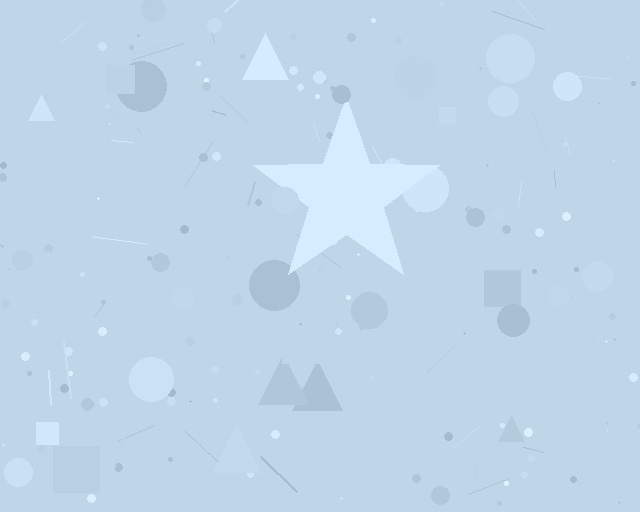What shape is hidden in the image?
A star is hidden in the image.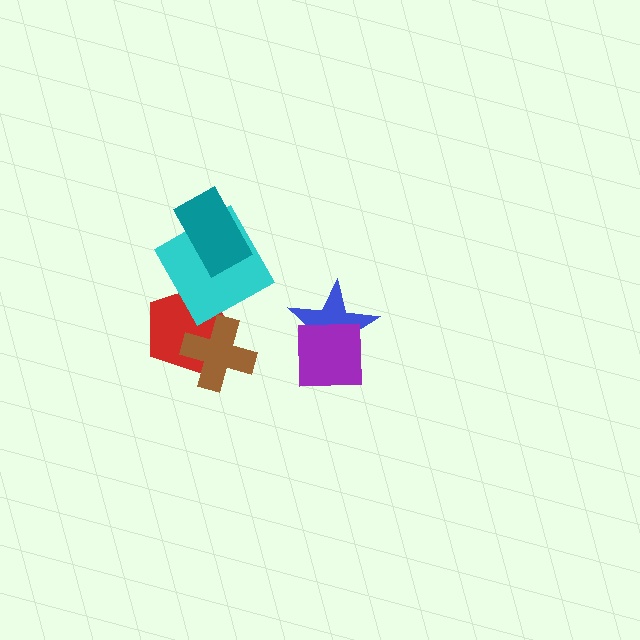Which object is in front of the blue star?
The purple square is in front of the blue star.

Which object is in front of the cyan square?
The teal rectangle is in front of the cyan square.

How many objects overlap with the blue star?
1 object overlaps with the blue star.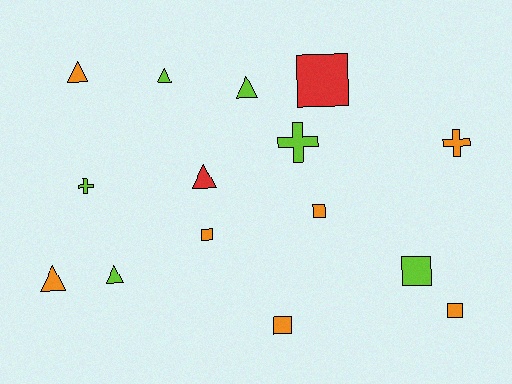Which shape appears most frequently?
Square, with 6 objects.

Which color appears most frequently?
Orange, with 7 objects.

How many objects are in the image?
There are 15 objects.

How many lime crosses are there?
There are 2 lime crosses.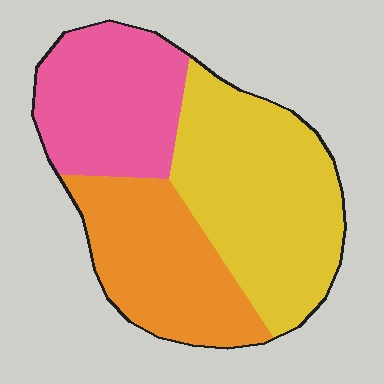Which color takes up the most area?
Yellow, at roughly 40%.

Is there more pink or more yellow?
Yellow.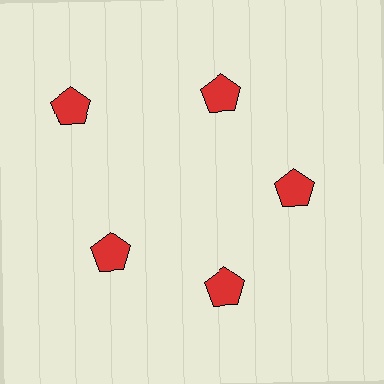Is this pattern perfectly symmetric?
No. The 5 red pentagons are arranged in a ring, but one element near the 10 o'clock position is pushed outward from the center, breaking the 5-fold rotational symmetry.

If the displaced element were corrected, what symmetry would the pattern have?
It would have 5-fold rotational symmetry — the pattern would map onto itself every 72 degrees.